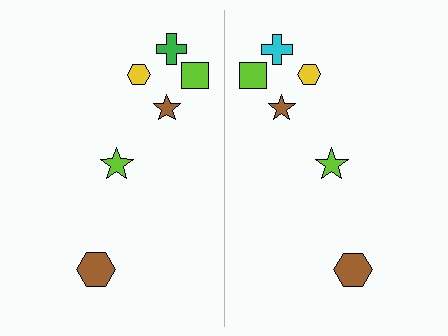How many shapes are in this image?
There are 12 shapes in this image.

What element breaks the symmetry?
The cyan cross on the right side breaks the symmetry — its mirror counterpart is green.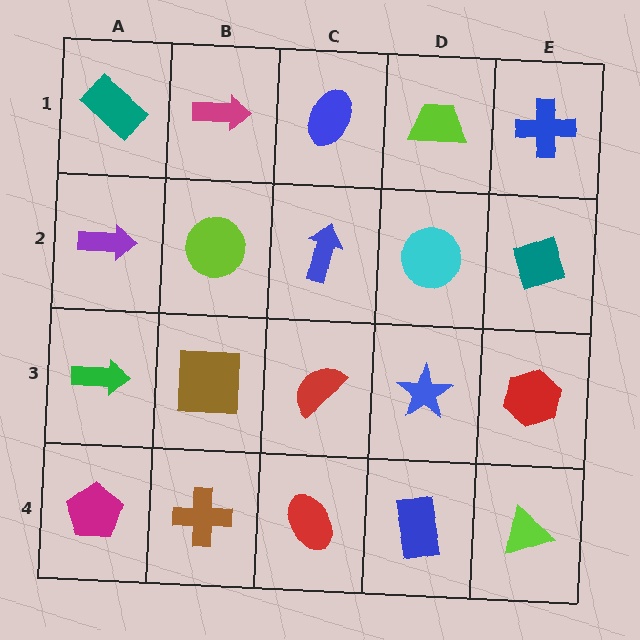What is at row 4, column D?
A blue rectangle.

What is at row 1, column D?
A lime trapezoid.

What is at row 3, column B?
A brown square.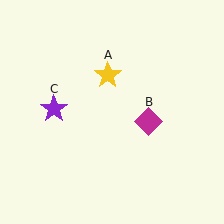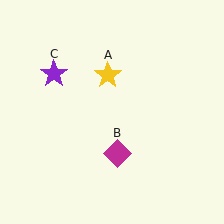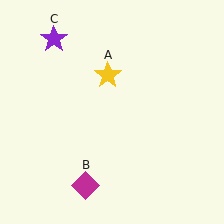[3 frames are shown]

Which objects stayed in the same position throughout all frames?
Yellow star (object A) remained stationary.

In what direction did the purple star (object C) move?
The purple star (object C) moved up.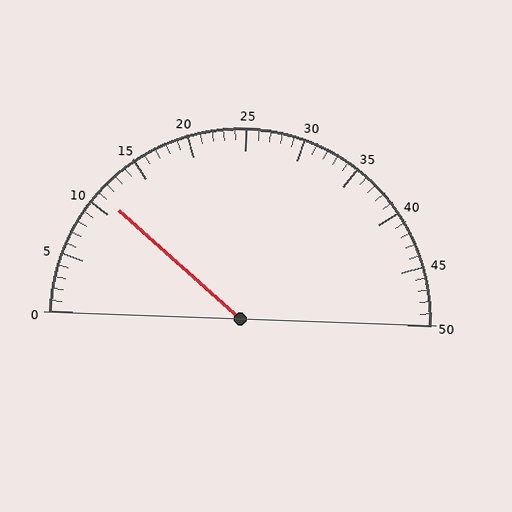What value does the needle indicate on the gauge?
The needle indicates approximately 11.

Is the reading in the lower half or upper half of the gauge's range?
The reading is in the lower half of the range (0 to 50).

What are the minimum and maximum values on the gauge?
The gauge ranges from 0 to 50.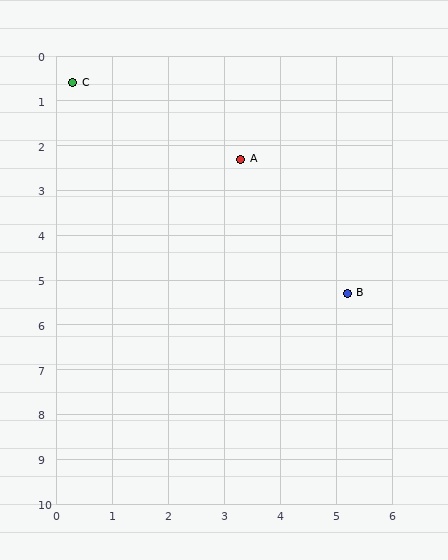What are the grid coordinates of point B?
Point B is at approximately (5.2, 5.3).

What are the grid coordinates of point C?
Point C is at approximately (0.3, 0.6).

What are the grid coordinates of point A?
Point A is at approximately (3.3, 2.3).